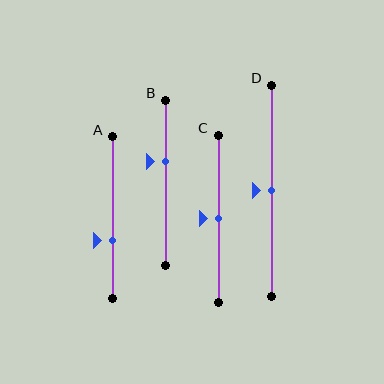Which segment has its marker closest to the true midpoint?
Segment C has its marker closest to the true midpoint.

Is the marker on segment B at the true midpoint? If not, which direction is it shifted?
No, the marker on segment B is shifted upward by about 13% of the segment length.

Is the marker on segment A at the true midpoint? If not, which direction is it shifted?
No, the marker on segment A is shifted downward by about 14% of the segment length.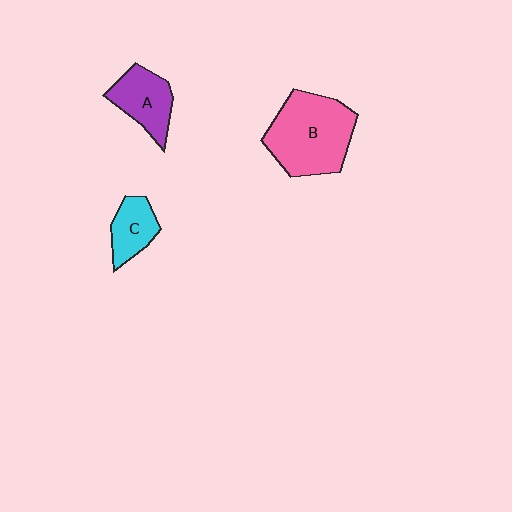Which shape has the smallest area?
Shape C (cyan).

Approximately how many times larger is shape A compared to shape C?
Approximately 1.3 times.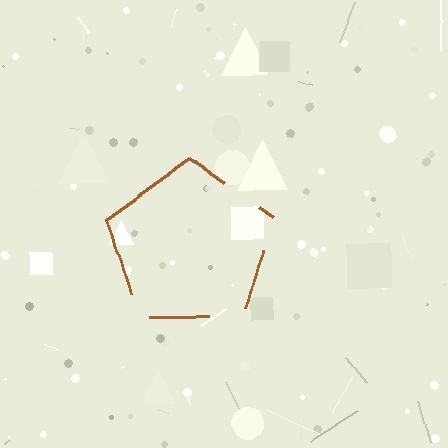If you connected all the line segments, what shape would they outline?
They would outline a pentagon.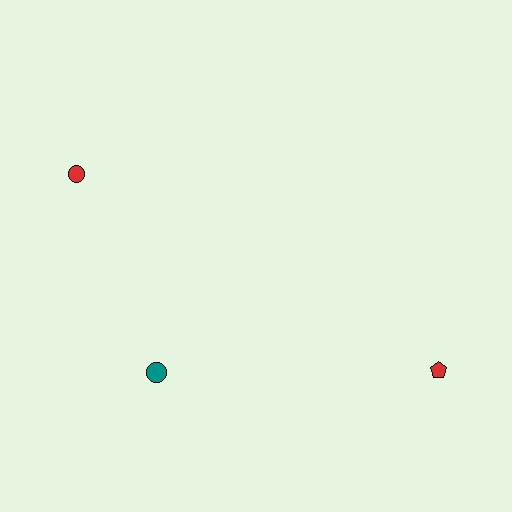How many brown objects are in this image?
There are no brown objects.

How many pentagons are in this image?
There is 1 pentagon.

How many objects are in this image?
There are 3 objects.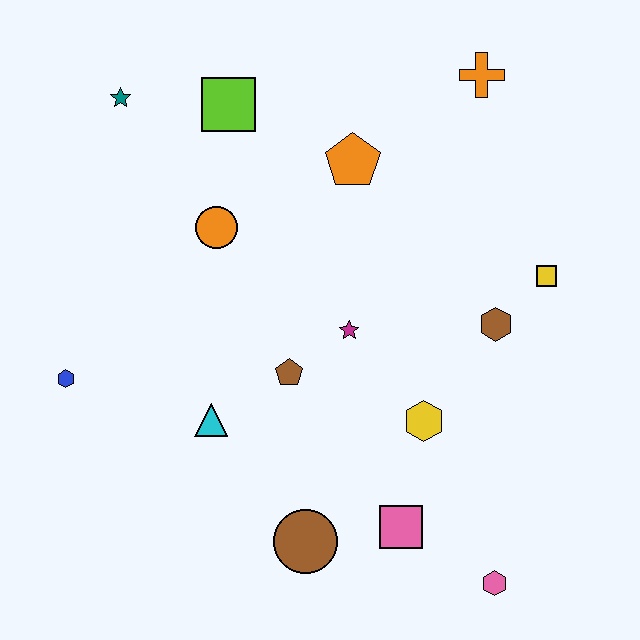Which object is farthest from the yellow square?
The blue hexagon is farthest from the yellow square.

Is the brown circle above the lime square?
No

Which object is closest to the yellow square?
The brown hexagon is closest to the yellow square.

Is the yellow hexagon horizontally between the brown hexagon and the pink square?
Yes